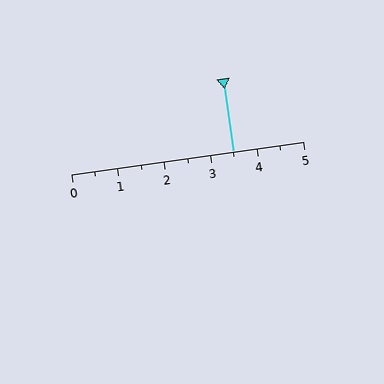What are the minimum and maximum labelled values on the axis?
The axis runs from 0 to 5.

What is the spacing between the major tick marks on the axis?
The major ticks are spaced 1 apart.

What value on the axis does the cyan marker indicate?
The marker indicates approximately 3.5.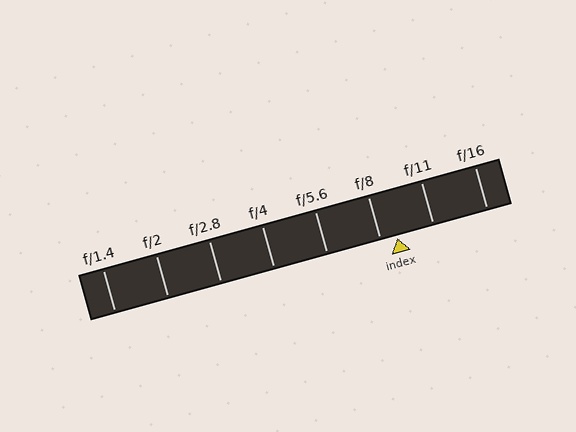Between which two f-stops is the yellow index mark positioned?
The index mark is between f/8 and f/11.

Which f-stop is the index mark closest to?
The index mark is closest to f/8.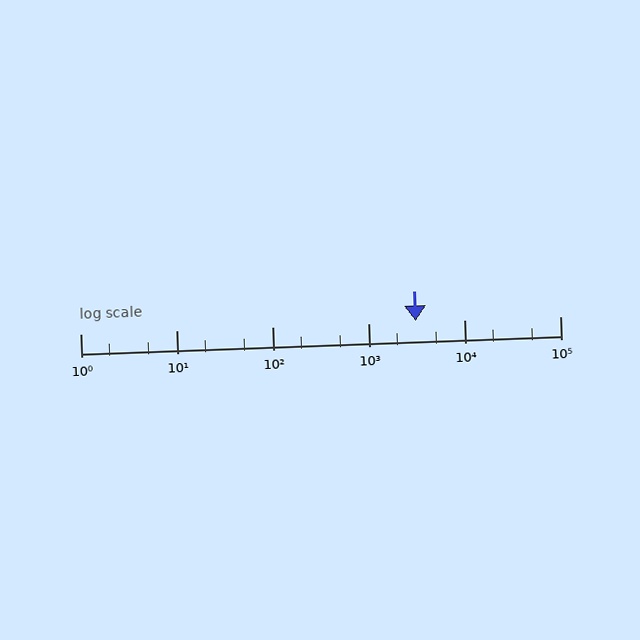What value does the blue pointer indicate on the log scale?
The pointer indicates approximately 3100.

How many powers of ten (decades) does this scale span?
The scale spans 5 decades, from 1 to 100000.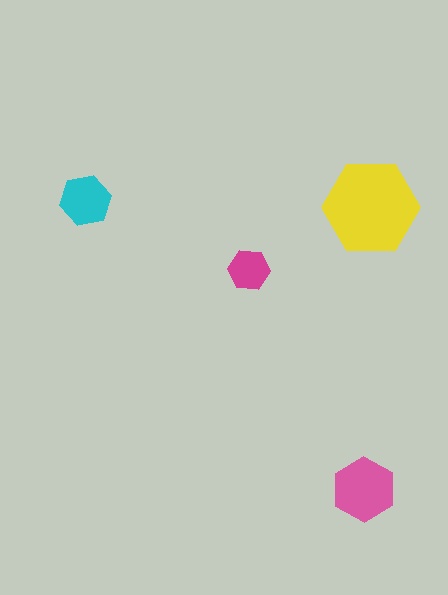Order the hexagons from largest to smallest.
the yellow one, the pink one, the cyan one, the magenta one.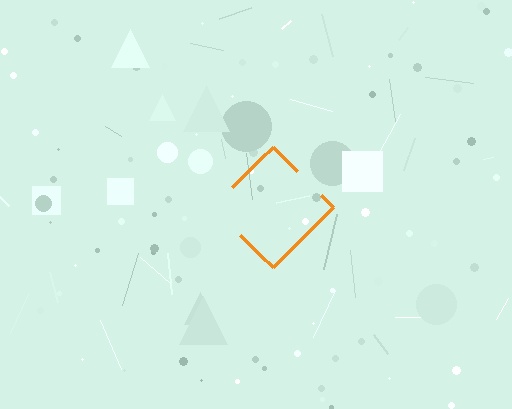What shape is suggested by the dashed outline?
The dashed outline suggests a diamond.